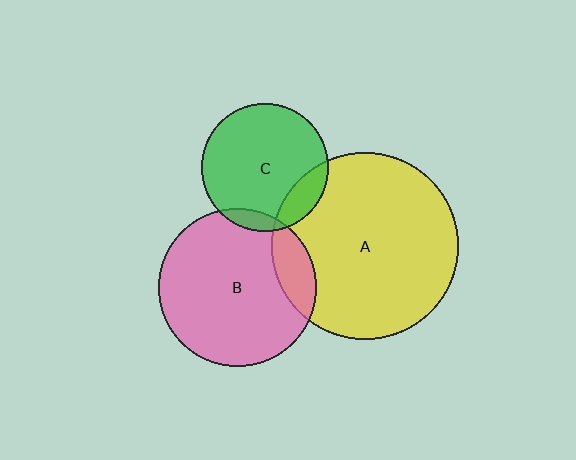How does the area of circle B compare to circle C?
Approximately 1.5 times.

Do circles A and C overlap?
Yes.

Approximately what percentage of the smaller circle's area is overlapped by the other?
Approximately 15%.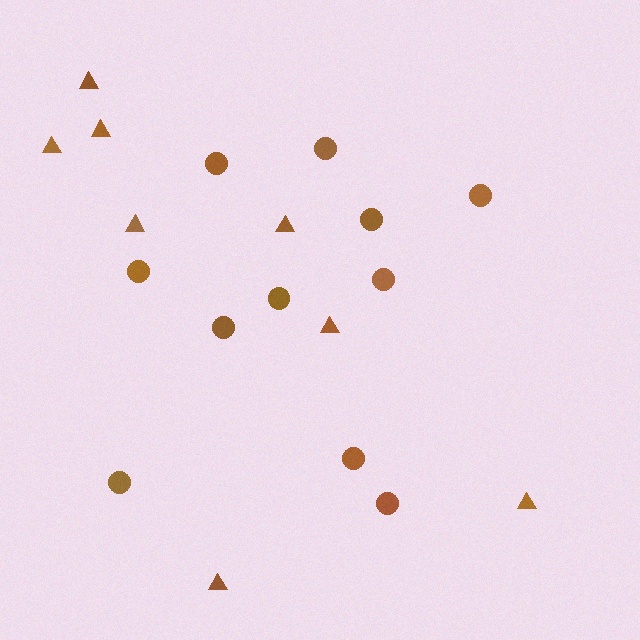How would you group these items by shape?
There are 2 groups: one group of triangles (8) and one group of circles (11).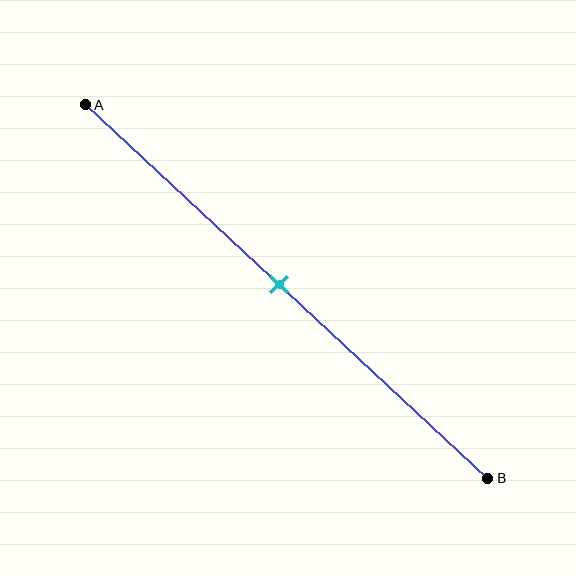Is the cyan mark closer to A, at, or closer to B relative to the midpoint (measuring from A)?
The cyan mark is approximately at the midpoint of segment AB.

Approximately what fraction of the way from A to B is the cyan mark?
The cyan mark is approximately 50% of the way from A to B.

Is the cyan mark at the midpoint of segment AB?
Yes, the mark is approximately at the midpoint.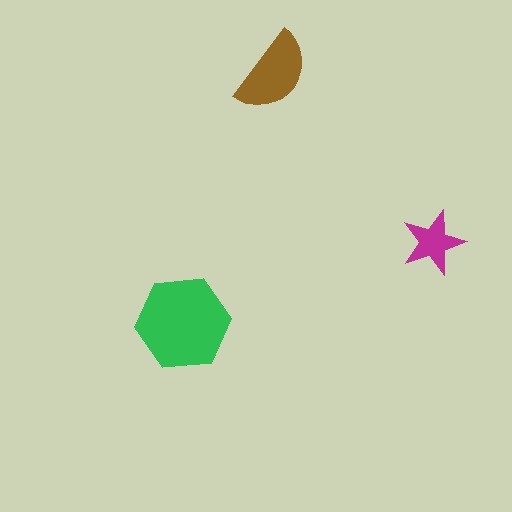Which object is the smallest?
The magenta star.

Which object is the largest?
The green hexagon.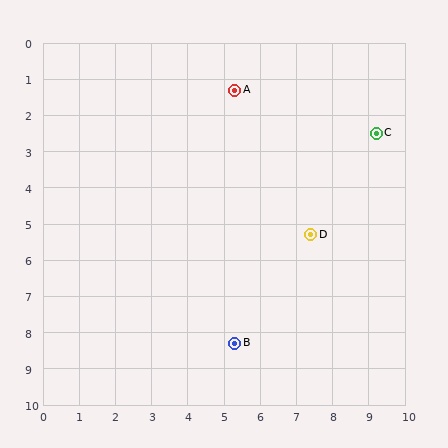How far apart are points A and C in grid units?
Points A and C are about 4.1 grid units apart.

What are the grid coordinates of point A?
Point A is at approximately (5.3, 1.3).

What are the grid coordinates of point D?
Point D is at approximately (7.4, 5.3).